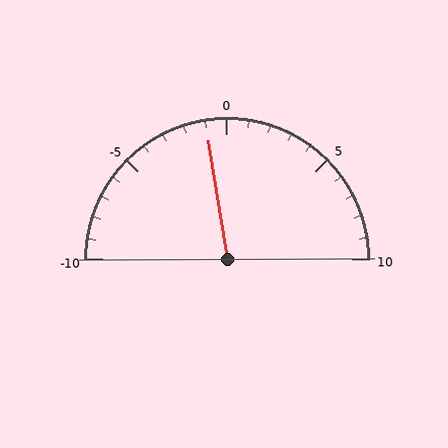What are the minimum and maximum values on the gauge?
The gauge ranges from -10 to 10.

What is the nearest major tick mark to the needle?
The nearest major tick mark is 0.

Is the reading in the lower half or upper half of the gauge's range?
The reading is in the lower half of the range (-10 to 10).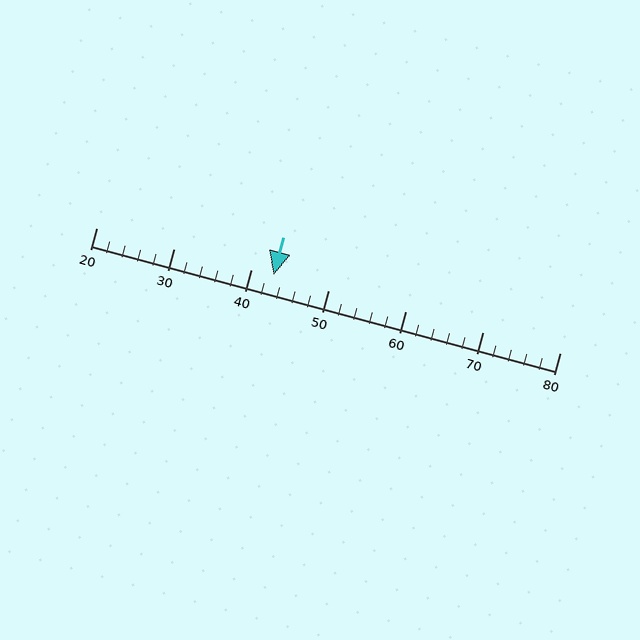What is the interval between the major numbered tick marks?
The major tick marks are spaced 10 units apart.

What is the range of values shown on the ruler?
The ruler shows values from 20 to 80.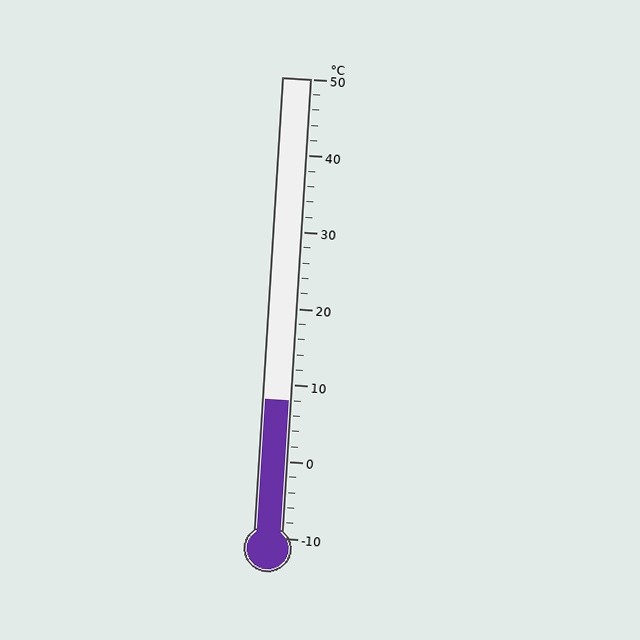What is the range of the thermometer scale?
The thermometer scale ranges from -10°C to 50°C.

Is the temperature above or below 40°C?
The temperature is below 40°C.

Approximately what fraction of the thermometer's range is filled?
The thermometer is filled to approximately 30% of its range.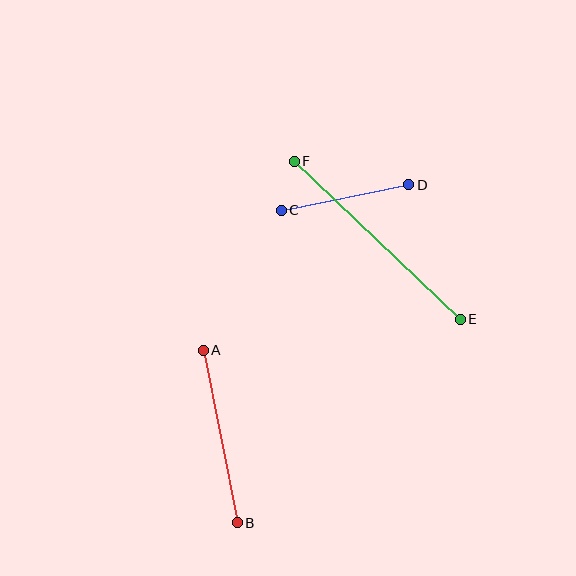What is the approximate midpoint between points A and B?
The midpoint is at approximately (220, 436) pixels.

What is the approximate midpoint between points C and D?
The midpoint is at approximately (345, 198) pixels.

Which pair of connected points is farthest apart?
Points E and F are farthest apart.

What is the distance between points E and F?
The distance is approximately 229 pixels.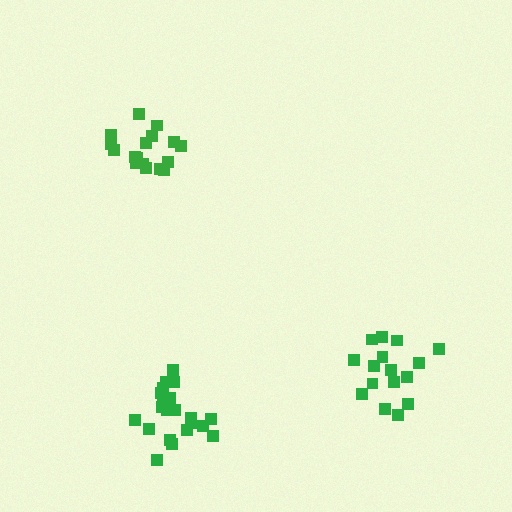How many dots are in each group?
Group 1: 17 dots, Group 2: 16 dots, Group 3: 21 dots (54 total).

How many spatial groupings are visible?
There are 3 spatial groupings.